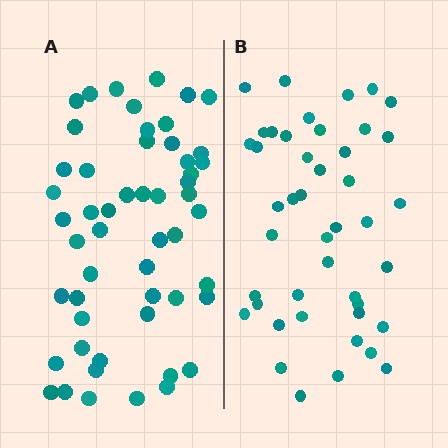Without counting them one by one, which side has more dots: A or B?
Region A (the left region) has more dots.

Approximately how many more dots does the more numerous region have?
Region A has roughly 8 or so more dots than region B.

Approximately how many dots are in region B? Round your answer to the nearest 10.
About 40 dots. (The exact count is 44, which rounds to 40.)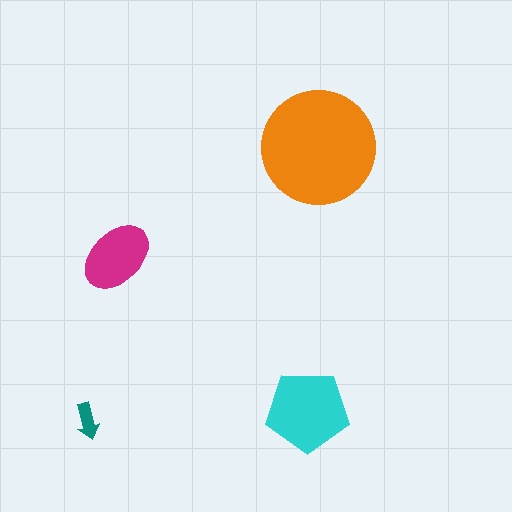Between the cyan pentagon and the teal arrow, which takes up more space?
The cyan pentagon.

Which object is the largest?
The orange circle.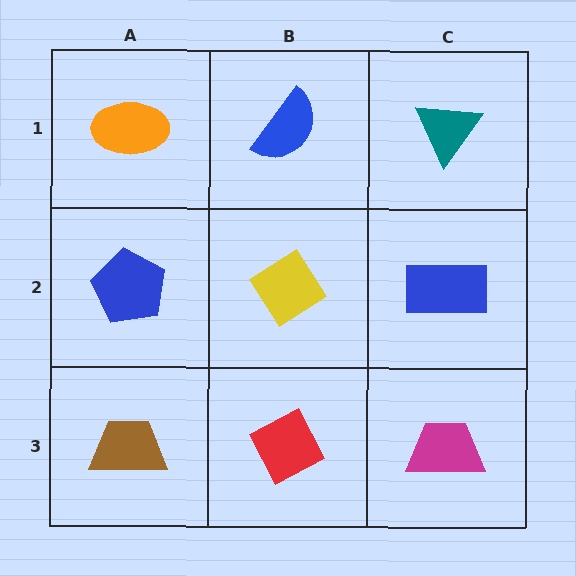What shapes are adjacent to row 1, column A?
A blue pentagon (row 2, column A), a blue semicircle (row 1, column B).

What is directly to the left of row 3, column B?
A brown trapezoid.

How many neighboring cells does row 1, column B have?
3.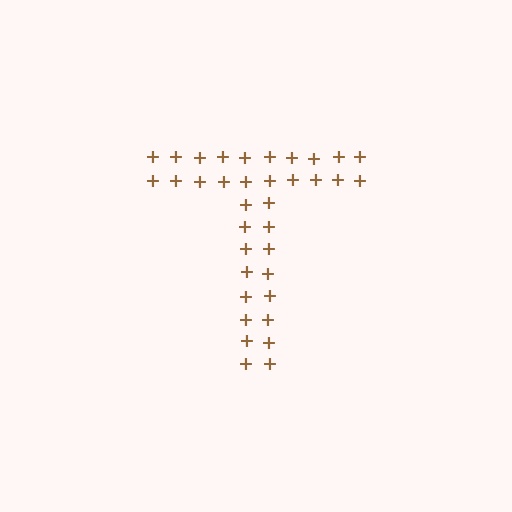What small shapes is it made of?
It is made of small plus signs.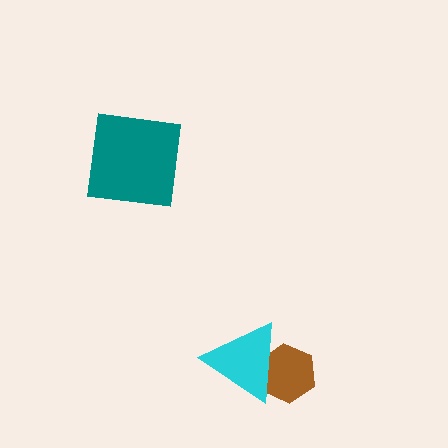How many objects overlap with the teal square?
0 objects overlap with the teal square.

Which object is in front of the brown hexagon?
The cyan triangle is in front of the brown hexagon.